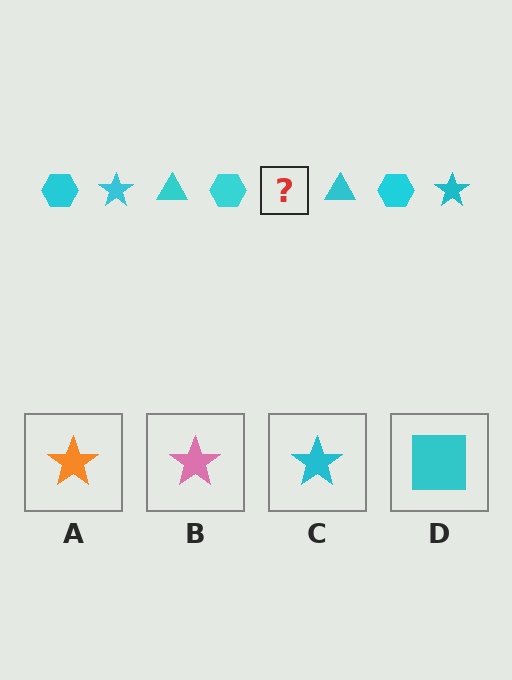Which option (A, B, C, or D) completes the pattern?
C.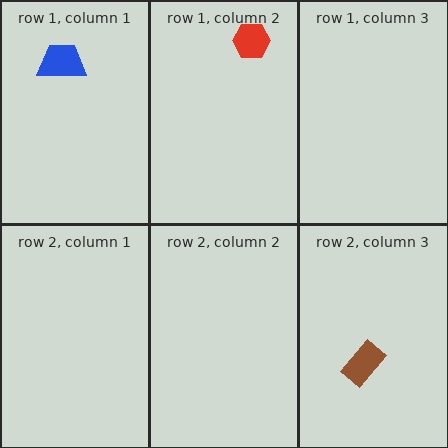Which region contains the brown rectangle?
The row 2, column 3 region.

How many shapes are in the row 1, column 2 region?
1.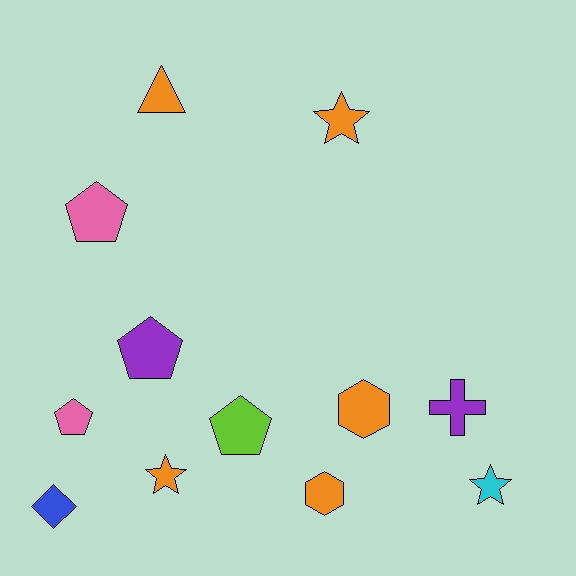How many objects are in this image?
There are 12 objects.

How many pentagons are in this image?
There are 4 pentagons.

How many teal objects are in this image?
There are no teal objects.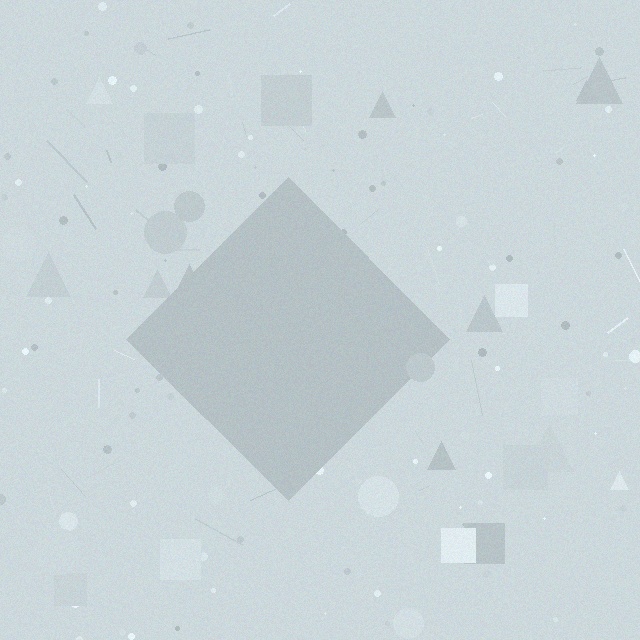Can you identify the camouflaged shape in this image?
The camouflaged shape is a diamond.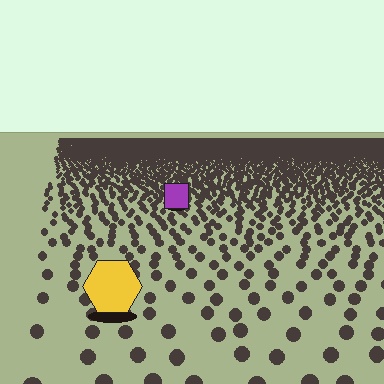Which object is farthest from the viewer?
The purple square is farthest from the viewer. It appears smaller and the ground texture around it is denser.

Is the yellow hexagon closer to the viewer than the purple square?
Yes. The yellow hexagon is closer — you can tell from the texture gradient: the ground texture is coarser near it.